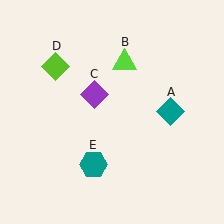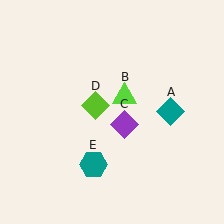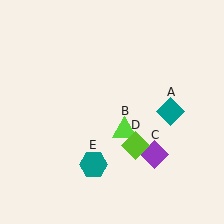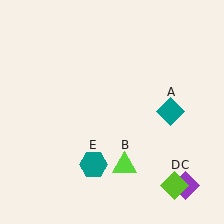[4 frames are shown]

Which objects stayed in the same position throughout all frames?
Teal diamond (object A) and teal hexagon (object E) remained stationary.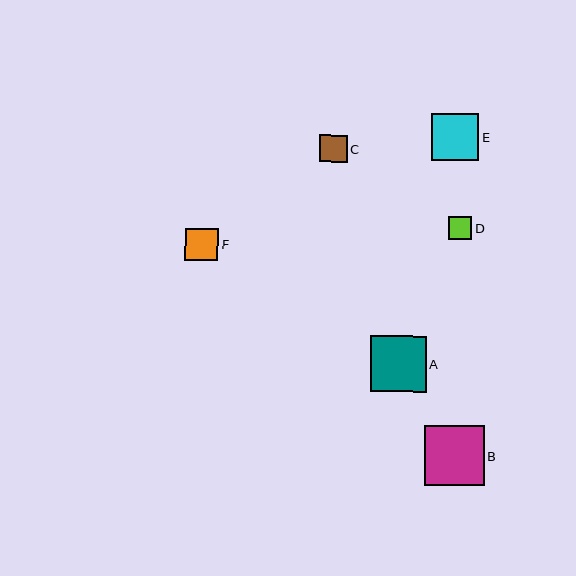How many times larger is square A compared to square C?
Square A is approximately 2.1 times the size of square C.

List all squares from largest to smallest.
From largest to smallest: B, A, E, F, C, D.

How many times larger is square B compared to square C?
Square B is approximately 2.2 times the size of square C.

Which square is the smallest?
Square D is the smallest with a size of approximately 23 pixels.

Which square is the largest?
Square B is the largest with a size of approximately 60 pixels.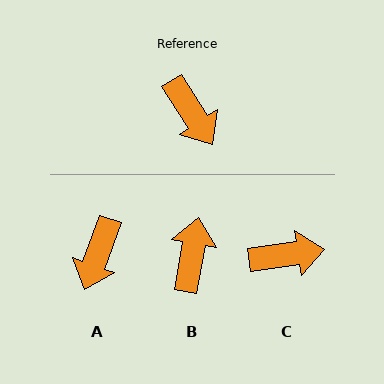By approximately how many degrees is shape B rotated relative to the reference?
Approximately 137 degrees counter-clockwise.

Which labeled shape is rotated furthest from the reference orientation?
B, about 137 degrees away.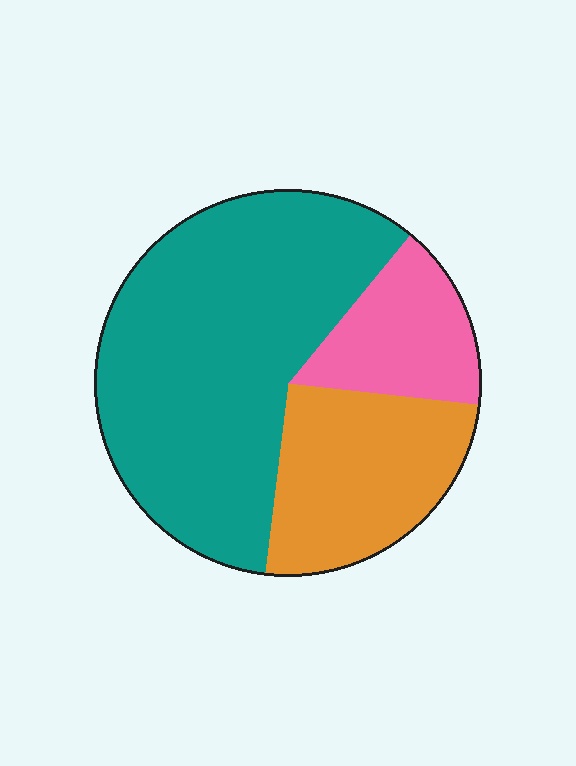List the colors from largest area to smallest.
From largest to smallest: teal, orange, pink.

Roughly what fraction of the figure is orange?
Orange takes up between a sixth and a third of the figure.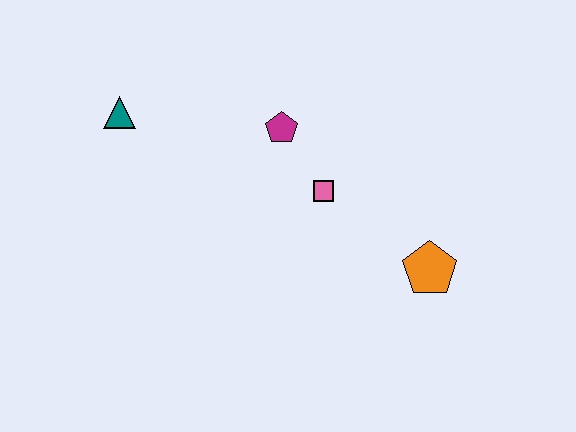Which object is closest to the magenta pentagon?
The pink square is closest to the magenta pentagon.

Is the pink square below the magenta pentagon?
Yes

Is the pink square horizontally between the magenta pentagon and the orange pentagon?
Yes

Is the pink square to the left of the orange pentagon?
Yes